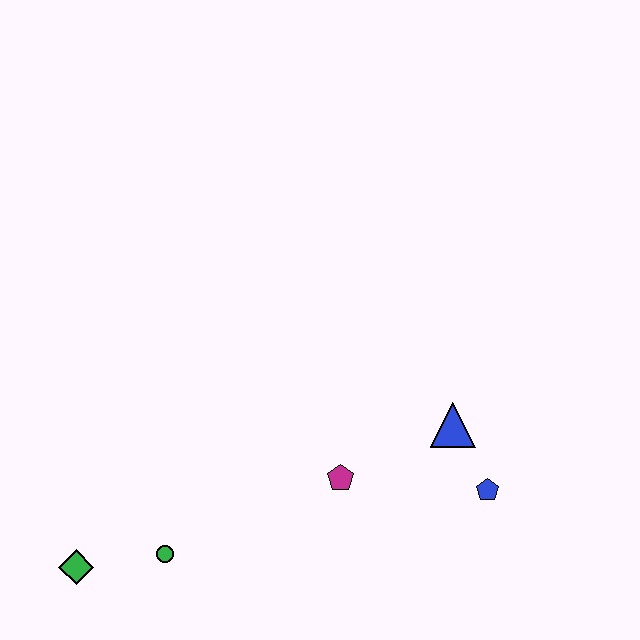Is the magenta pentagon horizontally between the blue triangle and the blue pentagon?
No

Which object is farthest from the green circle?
The blue pentagon is farthest from the green circle.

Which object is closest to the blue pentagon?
The blue triangle is closest to the blue pentagon.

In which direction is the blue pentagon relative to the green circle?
The blue pentagon is to the right of the green circle.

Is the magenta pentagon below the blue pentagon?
No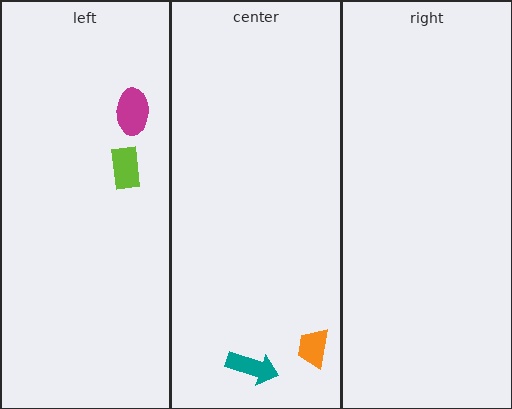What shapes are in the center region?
The orange trapezoid, the teal arrow.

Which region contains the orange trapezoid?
The center region.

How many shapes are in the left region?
2.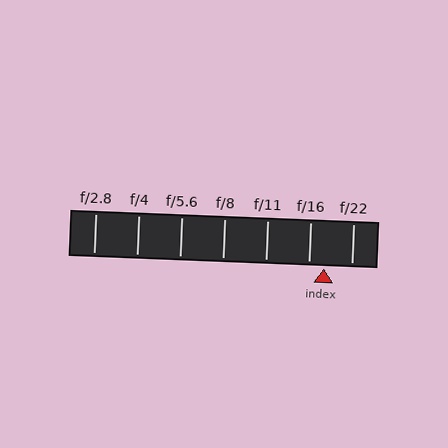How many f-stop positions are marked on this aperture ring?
There are 7 f-stop positions marked.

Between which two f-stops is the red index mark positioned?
The index mark is between f/16 and f/22.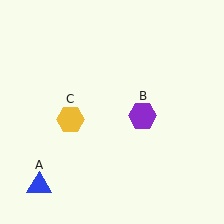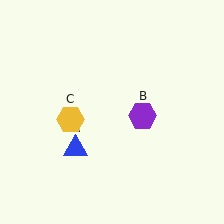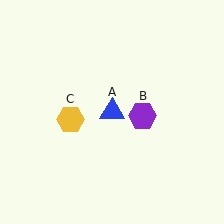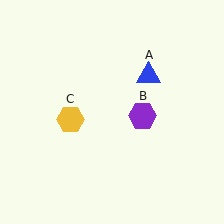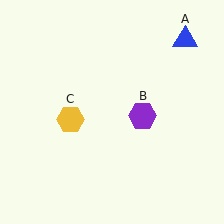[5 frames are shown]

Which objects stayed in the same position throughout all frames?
Purple hexagon (object B) and yellow hexagon (object C) remained stationary.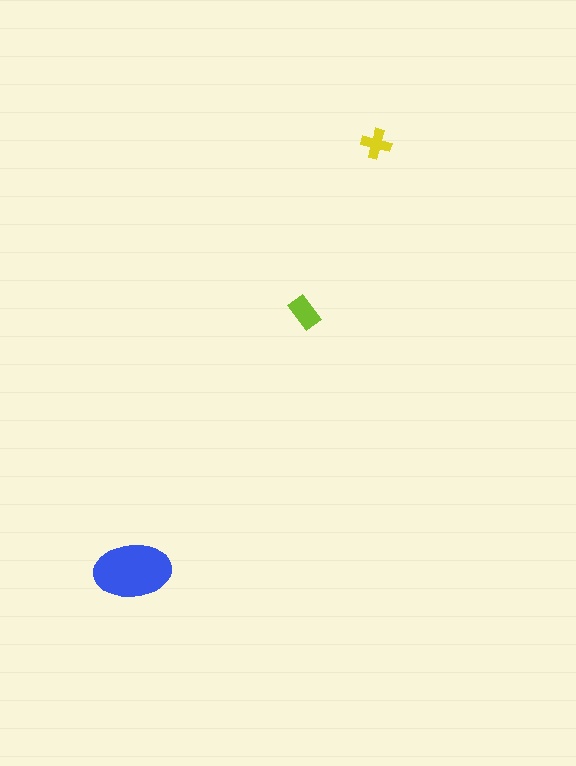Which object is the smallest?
The yellow cross.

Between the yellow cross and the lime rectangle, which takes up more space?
The lime rectangle.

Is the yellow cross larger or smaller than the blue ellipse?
Smaller.